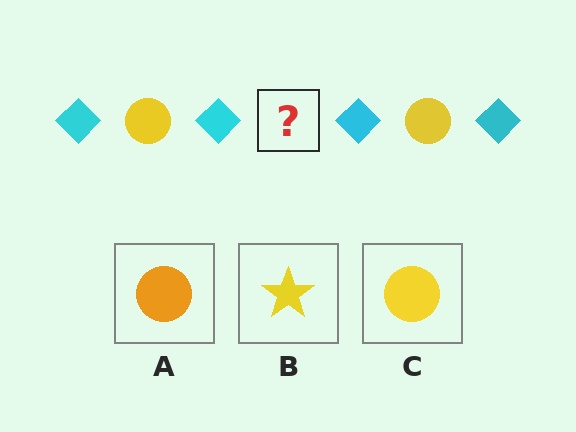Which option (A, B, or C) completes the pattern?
C.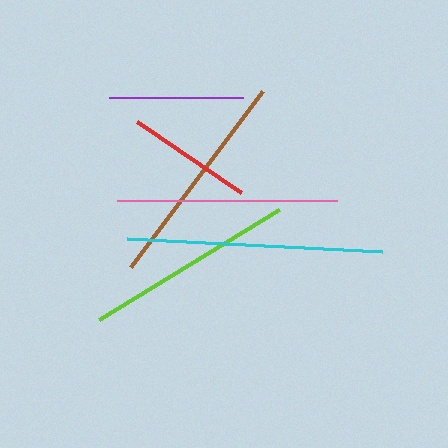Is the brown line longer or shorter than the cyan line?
The cyan line is longer than the brown line.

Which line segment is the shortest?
The red line is the shortest at approximately 126 pixels.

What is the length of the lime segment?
The lime segment is approximately 211 pixels long.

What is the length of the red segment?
The red segment is approximately 126 pixels long.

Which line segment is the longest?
The cyan line is the longest at approximately 255 pixels.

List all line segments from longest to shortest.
From longest to shortest: cyan, pink, brown, lime, purple, red.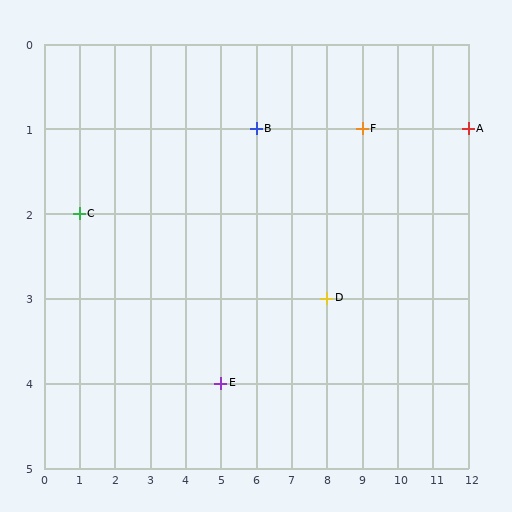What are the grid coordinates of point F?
Point F is at grid coordinates (9, 1).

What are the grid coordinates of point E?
Point E is at grid coordinates (5, 4).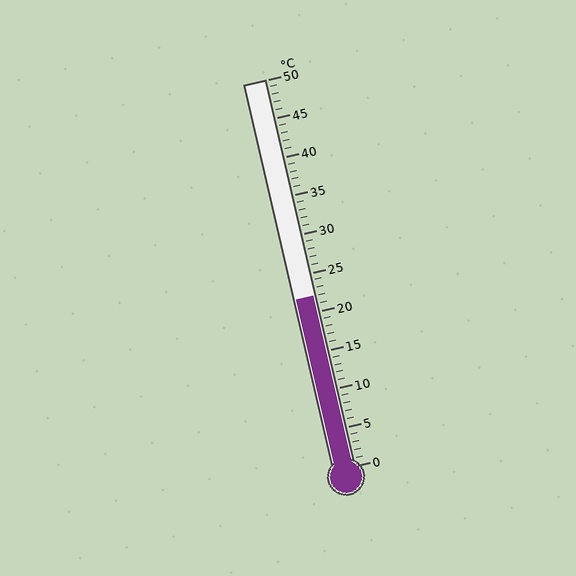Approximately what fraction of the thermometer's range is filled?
The thermometer is filled to approximately 45% of its range.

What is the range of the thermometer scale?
The thermometer scale ranges from 0°C to 50°C.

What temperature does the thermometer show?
The thermometer shows approximately 22°C.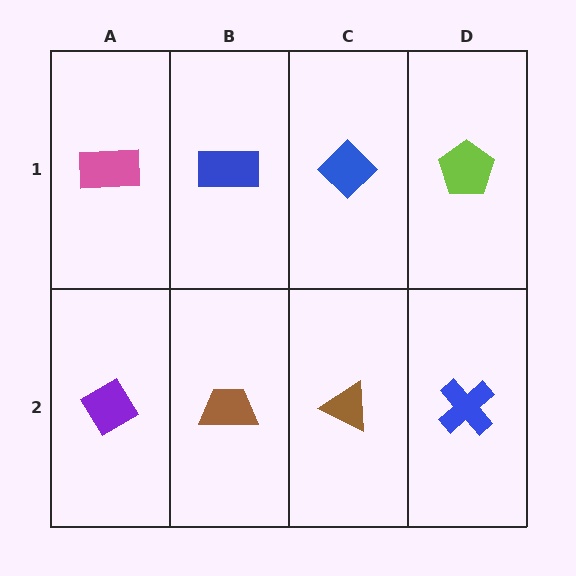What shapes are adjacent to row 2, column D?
A lime pentagon (row 1, column D), a brown triangle (row 2, column C).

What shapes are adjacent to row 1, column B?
A brown trapezoid (row 2, column B), a pink rectangle (row 1, column A), a blue diamond (row 1, column C).